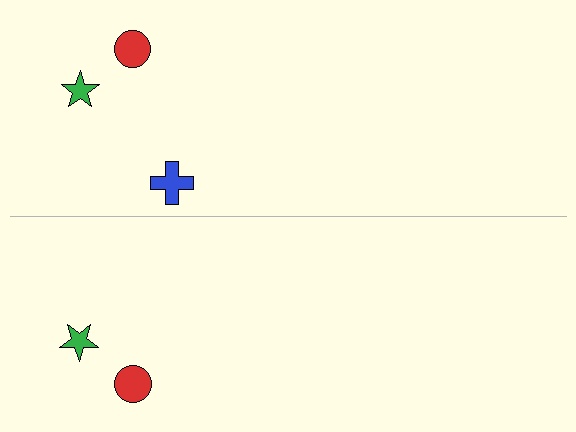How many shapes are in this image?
There are 5 shapes in this image.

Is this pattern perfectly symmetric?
No, the pattern is not perfectly symmetric. A blue cross is missing from the bottom side.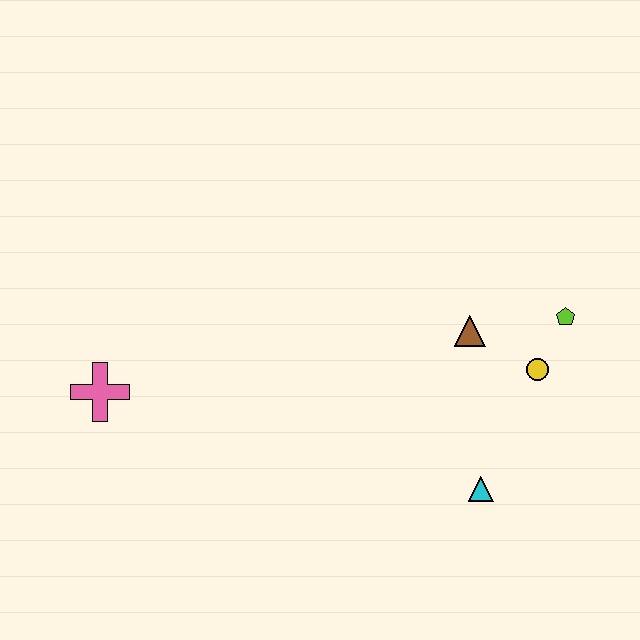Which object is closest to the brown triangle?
The yellow circle is closest to the brown triangle.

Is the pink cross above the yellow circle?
No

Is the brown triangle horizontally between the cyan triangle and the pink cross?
Yes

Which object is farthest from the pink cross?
The lime pentagon is farthest from the pink cross.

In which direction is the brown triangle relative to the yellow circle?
The brown triangle is to the left of the yellow circle.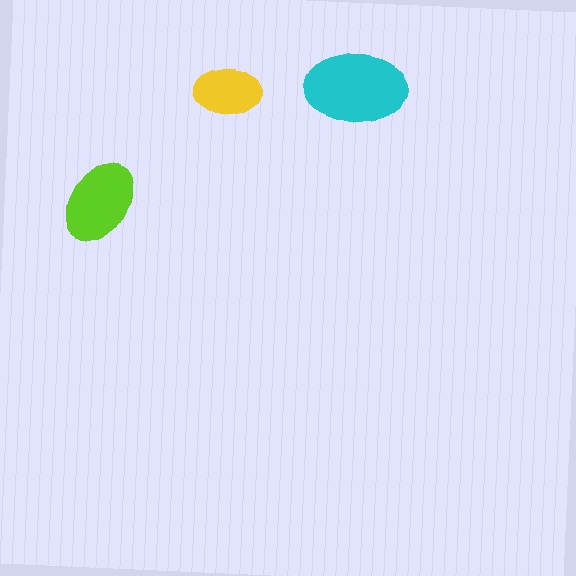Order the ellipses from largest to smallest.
the cyan one, the lime one, the yellow one.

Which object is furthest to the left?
The lime ellipse is leftmost.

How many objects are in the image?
There are 3 objects in the image.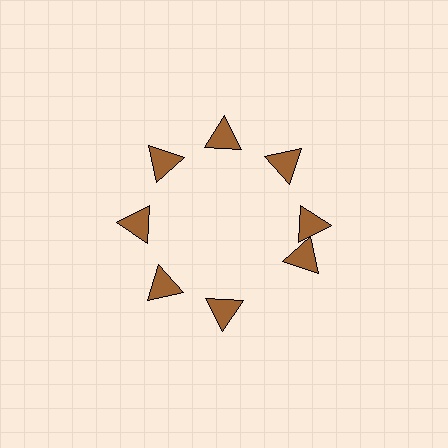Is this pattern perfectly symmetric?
No. The 8 brown triangles are arranged in a ring, but one element near the 4 o'clock position is rotated out of alignment along the ring, breaking the 8-fold rotational symmetry.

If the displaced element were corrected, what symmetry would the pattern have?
It would have 8-fold rotational symmetry — the pattern would map onto itself every 45 degrees.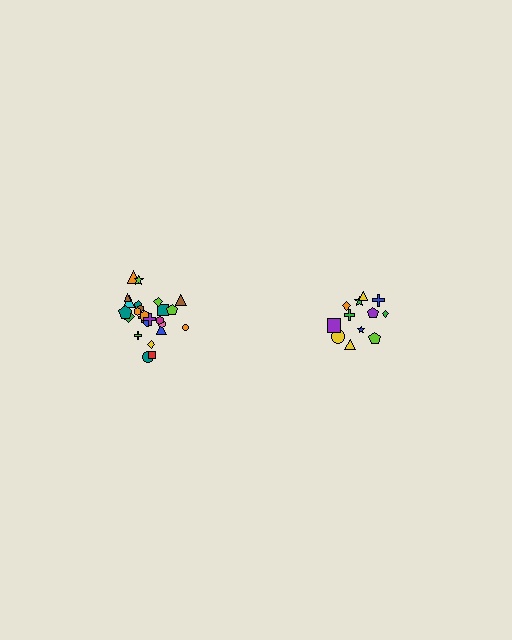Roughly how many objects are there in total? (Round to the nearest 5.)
Roughly 35 objects in total.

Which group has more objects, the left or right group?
The left group.